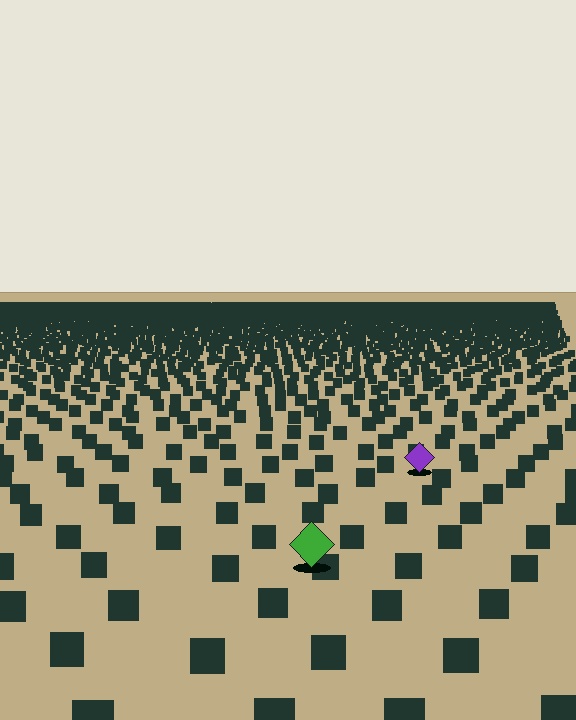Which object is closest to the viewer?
The green diamond is closest. The texture marks near it are larger and more spread out.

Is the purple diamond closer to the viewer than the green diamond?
No. The green diamond is closer — you can tell from the texture gradient: the ground texture is coarser near it.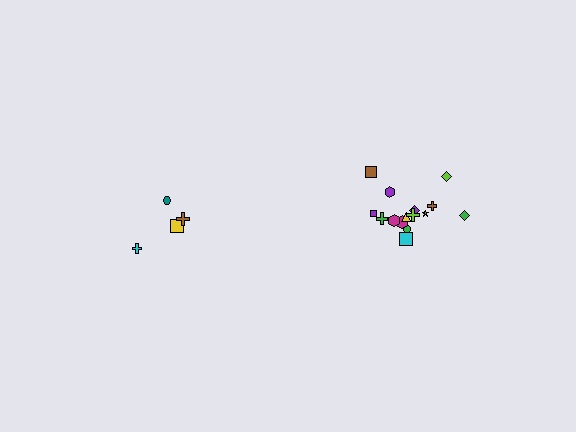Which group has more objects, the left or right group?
The right group.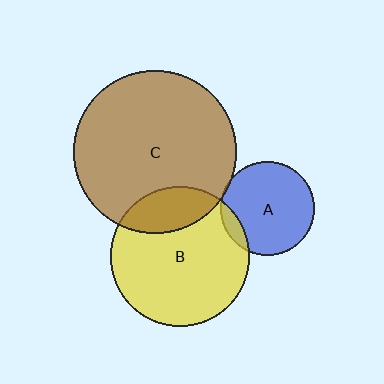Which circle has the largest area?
Circle C (brown).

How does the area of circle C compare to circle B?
Approximately 1.4 times.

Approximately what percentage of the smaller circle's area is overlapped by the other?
Approximately 5%.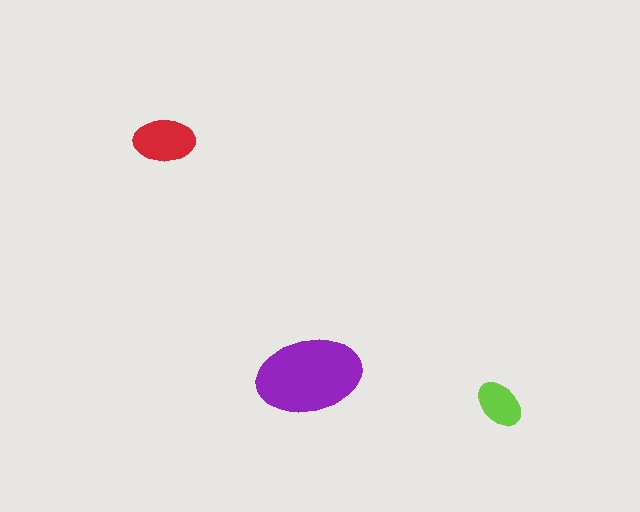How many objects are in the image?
There are 3 objects in the image.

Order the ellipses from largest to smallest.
the purple one, the red one, the lime one.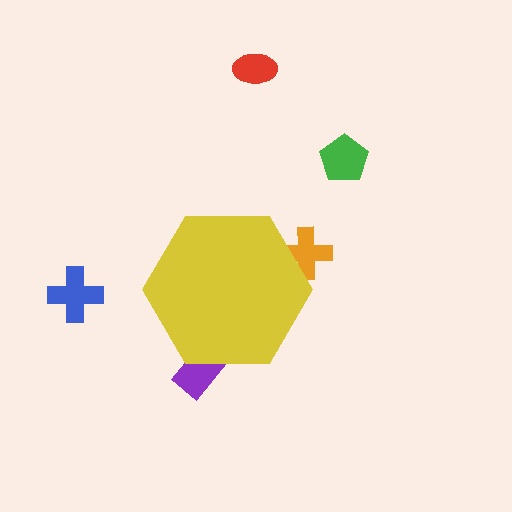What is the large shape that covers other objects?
A yellow hexagon.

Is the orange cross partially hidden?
Yes, the orange cross is partially hidden behind the yellow hexagon.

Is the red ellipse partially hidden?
No, the red ellipse is fully visible.